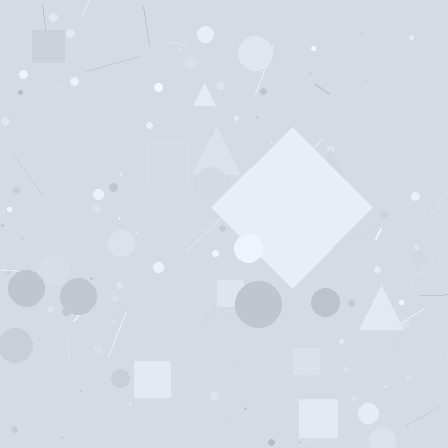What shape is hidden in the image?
A diamond is hidden in the image.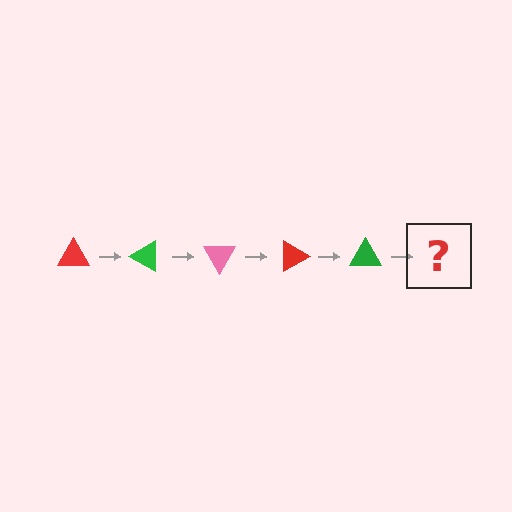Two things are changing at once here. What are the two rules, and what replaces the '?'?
The two rules are that it rotates 30 degrees each step and the color cycles through red, green, and pink. The '?' should be a pink triangle, rotated 150 degrees from the start.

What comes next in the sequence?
The next element should be a pink triangle, rotated 150 degrees from the start.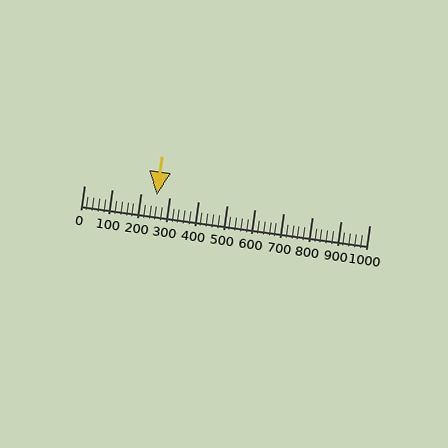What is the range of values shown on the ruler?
The ruler shows values from 0 to 1000.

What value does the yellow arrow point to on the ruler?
The yellow arrow points to approximately 256.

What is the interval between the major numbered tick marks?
The major tick marks are spaced 100 units apart.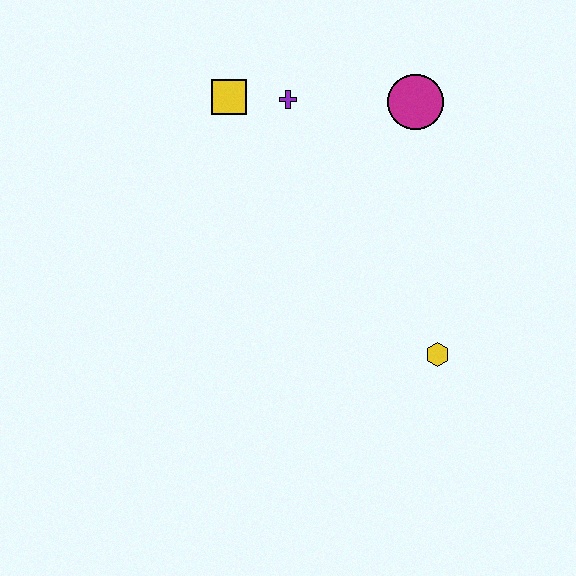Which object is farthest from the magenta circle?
The yellow hexagon is farthest from the magenta circle.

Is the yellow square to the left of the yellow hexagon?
Yes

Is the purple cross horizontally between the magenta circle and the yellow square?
Yes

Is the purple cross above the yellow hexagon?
Yes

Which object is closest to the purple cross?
The yellow square is closest to the purple cross.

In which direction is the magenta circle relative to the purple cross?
The magenta circle is to the right of the purple cross.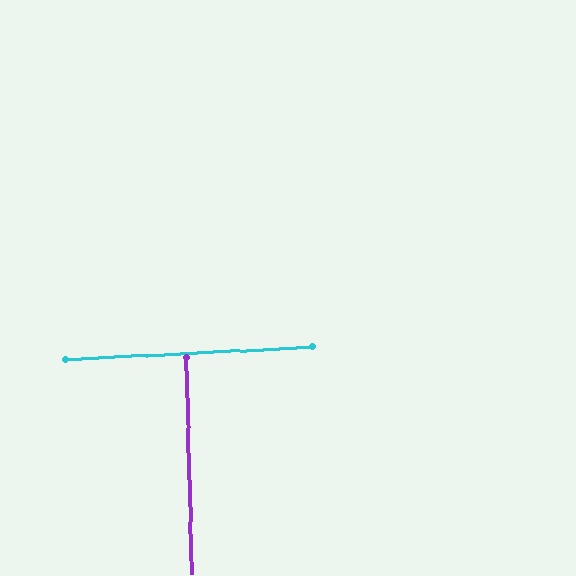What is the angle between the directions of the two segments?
Approximately 89 degrees.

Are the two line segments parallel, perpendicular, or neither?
Perpendicular — they meet at approximately 89°.